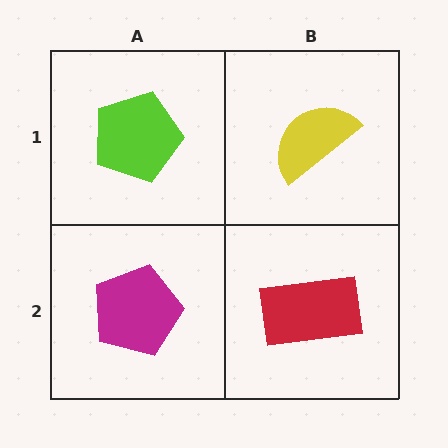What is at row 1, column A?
A lime pentagon.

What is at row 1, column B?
A yellow semicircle.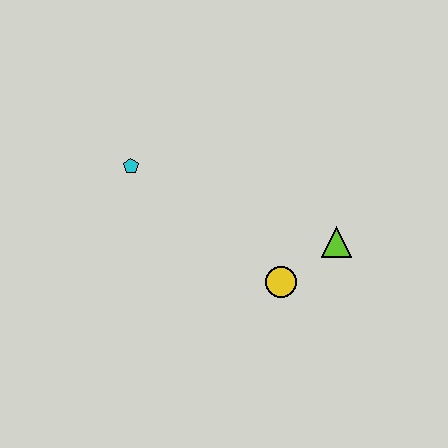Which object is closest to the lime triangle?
The yellow circle is closest to the lime triangle.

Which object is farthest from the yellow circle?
The cyan pentagon is farthest from the yellow circle.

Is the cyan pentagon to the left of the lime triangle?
Yes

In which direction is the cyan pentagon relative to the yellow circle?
The cyan pentagon is to the left of the yellow circle.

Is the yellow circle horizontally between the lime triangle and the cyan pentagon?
Yes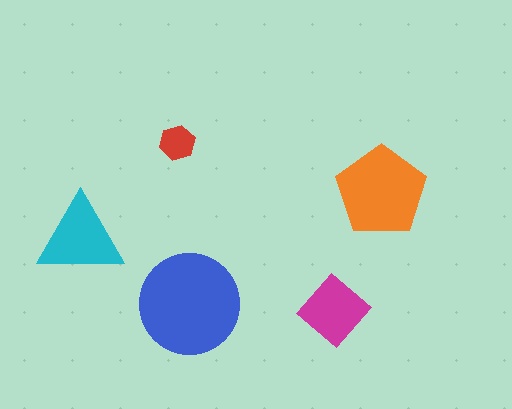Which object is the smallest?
The red hexagon.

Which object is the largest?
The blue circle.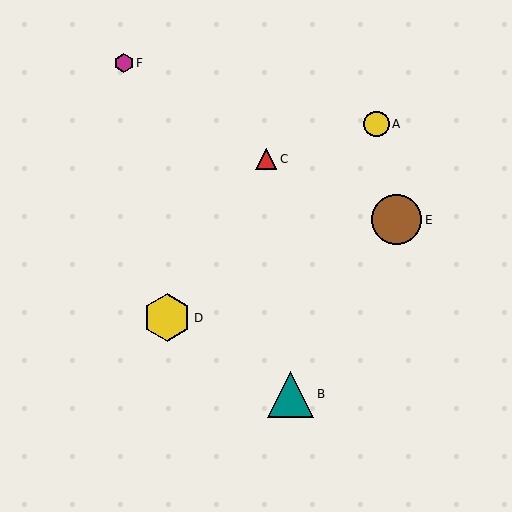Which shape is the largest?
The brown circle (labeled E) is the largest.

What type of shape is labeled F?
Shape F is a magenta hexagon.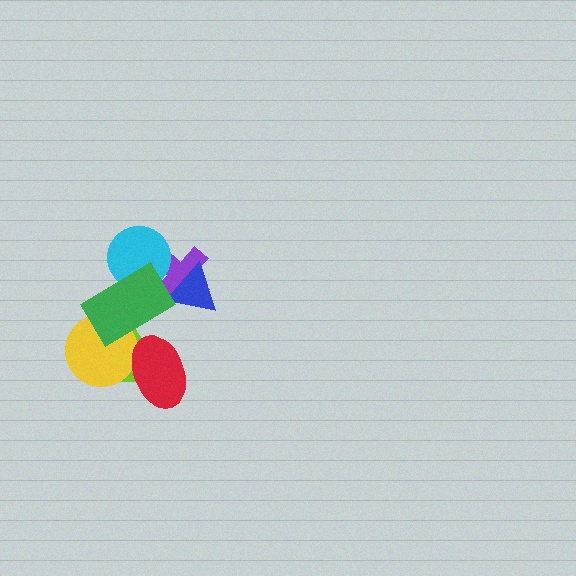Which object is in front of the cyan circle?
The green rectangle is in front of the cyan circle.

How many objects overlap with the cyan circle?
2 objects overlap with the cyan circle.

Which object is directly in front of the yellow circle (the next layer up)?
The red ellipse is directly in front of the yellow circle.